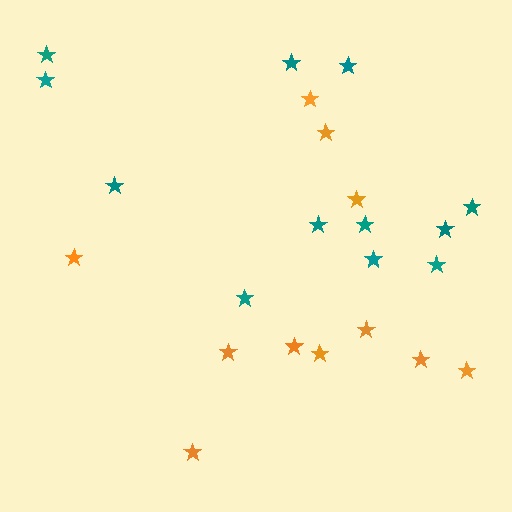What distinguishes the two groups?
There are 2 groups: one group of orange stars (11) and one group of teal stars (12).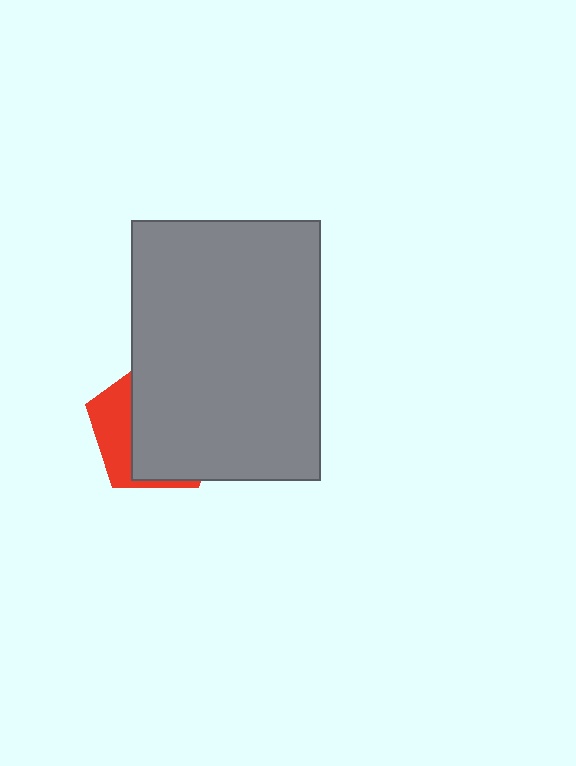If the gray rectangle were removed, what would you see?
You would see the complete red pentagon.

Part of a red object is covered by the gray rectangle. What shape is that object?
It is a pentagon.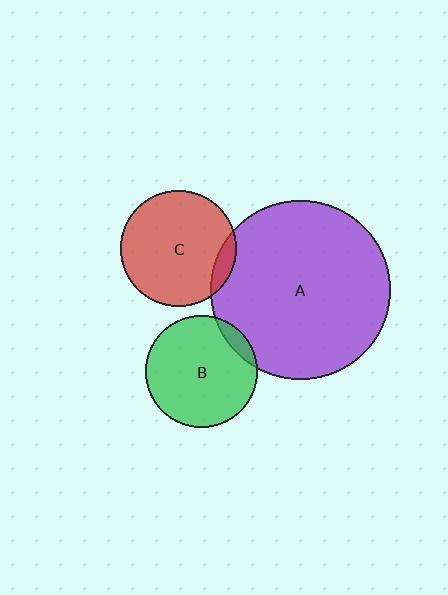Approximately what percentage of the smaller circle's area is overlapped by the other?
Approximately 10%.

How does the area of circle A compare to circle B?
Approximately 2.6 times.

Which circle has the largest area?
Circle A (purple).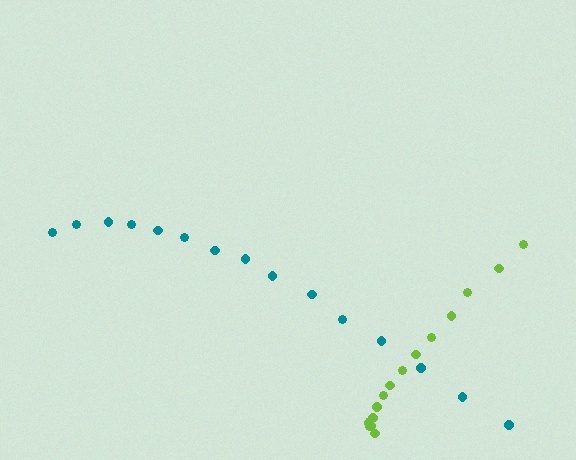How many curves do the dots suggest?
There are 2 distinct paths.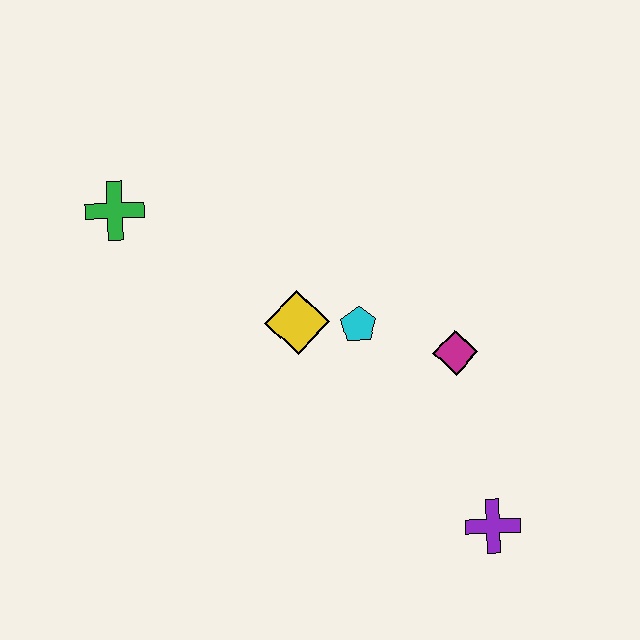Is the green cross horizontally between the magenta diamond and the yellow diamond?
No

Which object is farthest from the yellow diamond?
The purple cross is farthest from the yellow diamond.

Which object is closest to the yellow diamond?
The cyan pentagon is closest to the yellow diamond.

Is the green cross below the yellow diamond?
No